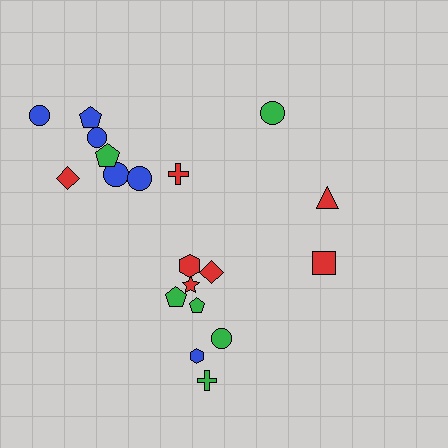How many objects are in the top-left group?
There are 8 objects.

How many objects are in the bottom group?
There are 8 objects.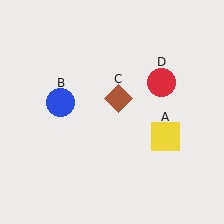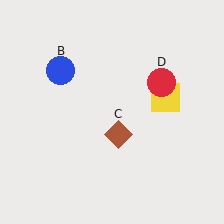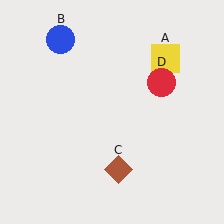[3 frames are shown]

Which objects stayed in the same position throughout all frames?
Red circle (object D) remained stationary.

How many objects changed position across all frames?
3 objects changed position: yellow square (object A), blue circle (object B), brown diamond (object C).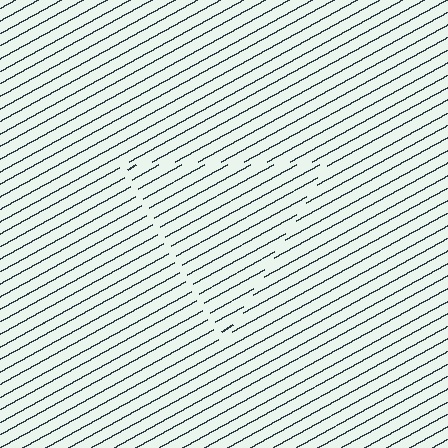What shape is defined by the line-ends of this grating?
An illusory triangle. The interior of the shape contains the same grating, shifted by half a period — the contour is defined by the phase discontinuity where line-ends from the inner and outer gratings abut.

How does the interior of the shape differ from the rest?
The interior of the shape contains the same grating, shifted by half a period — the contour is defined by the phase discontinuity where line-ends from the inner and outer gratings abut.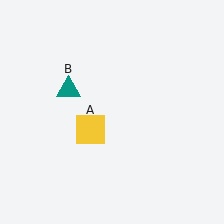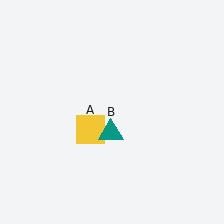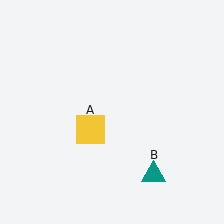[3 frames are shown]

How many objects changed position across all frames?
1 object changed position: teal triangle (object B).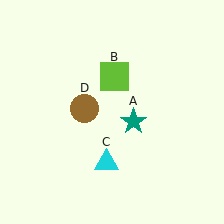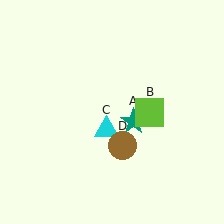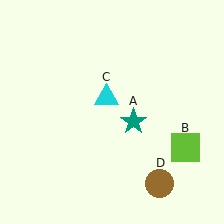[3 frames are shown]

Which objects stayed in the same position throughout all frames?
Teal star (object A) remained stationary.